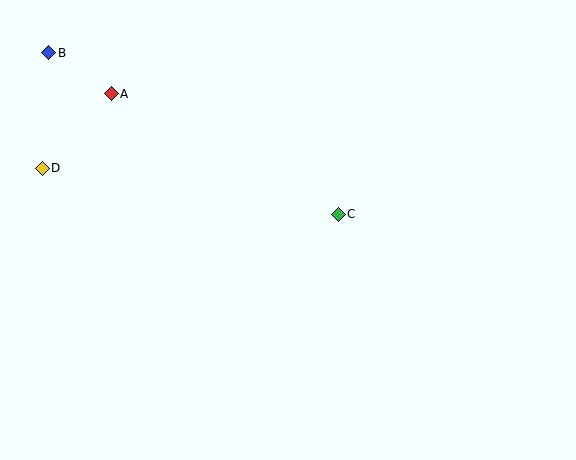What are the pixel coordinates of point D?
Point D is at (42, 169).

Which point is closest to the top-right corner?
Point C is closest to the top-right corner.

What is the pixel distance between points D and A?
The distance between D and A is 102 pixels.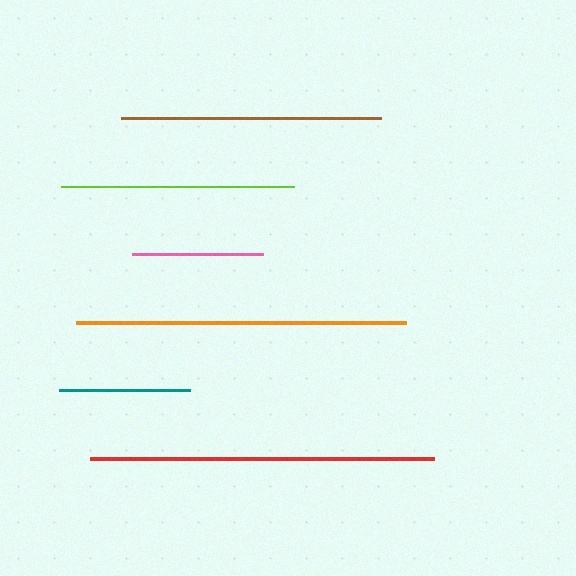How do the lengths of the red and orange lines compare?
The red and orange lines are approximately the same length.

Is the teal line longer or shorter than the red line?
The red line is longer than the teal line.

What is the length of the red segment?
The red segment is approximately 344 pixels long.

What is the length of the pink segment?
The pink segment is approximately 131 pixels long.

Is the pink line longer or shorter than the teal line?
The pink line is longer than the teal line.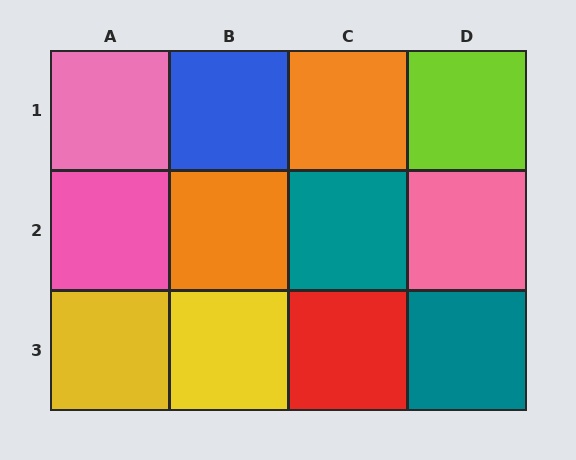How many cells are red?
1 cell is red.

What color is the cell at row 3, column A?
Yellow.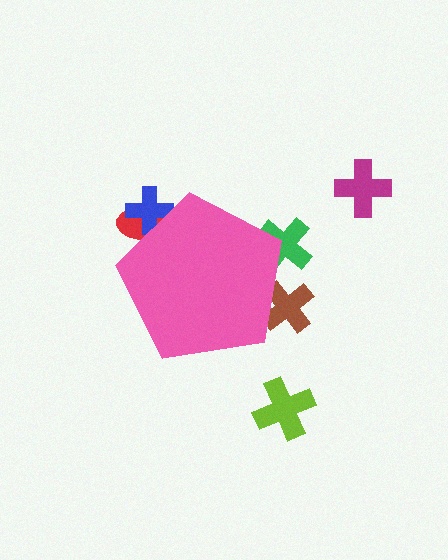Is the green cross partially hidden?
Yes, the green cross is partially hidden behind the pink pentagon.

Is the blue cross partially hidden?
Yes, the blue cross is partially hidden behind the pink pentagon.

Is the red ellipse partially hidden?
Yes, the red ellipse is partially hidden behind the pink pentagon.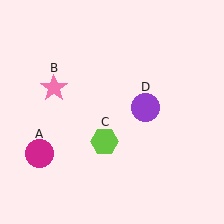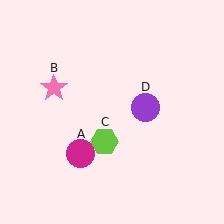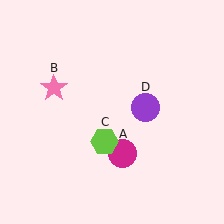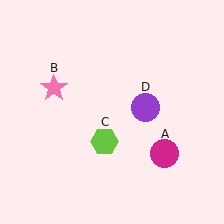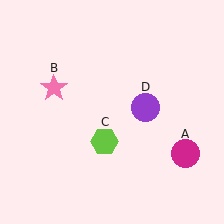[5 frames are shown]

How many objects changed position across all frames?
1 object changed position: magenta circle (object A).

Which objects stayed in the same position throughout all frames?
Pink star (object B) and lime hexagon (object C) and purple circle (object D) remained stationary.